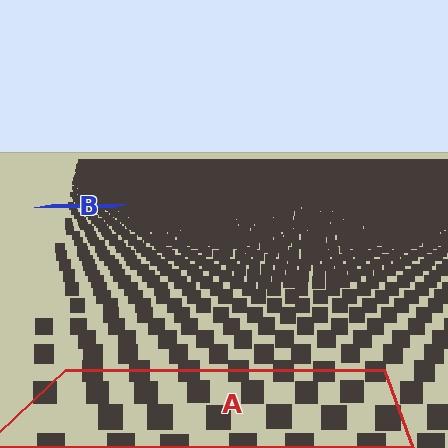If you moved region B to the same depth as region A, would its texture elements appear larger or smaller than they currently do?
They would appear larger. At a closer depth, the same texture elements are projected at a bigger on-screen size.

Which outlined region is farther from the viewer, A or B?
Region B is farther from the viewer — the texture elements inside it appear smaller and more densely packed.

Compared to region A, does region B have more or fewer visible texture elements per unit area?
Region B has more texture elements per unit area — they are packed more densely because it is farther away.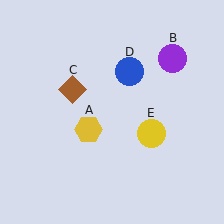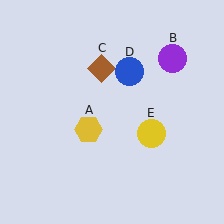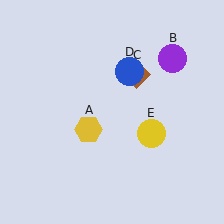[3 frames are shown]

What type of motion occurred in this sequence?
The brown diamond (object C) rotated clockwise around the center of the scene.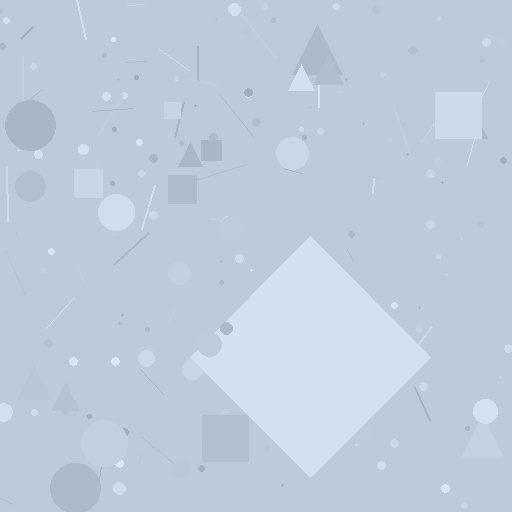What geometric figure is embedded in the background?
A diamond is embedded in the background.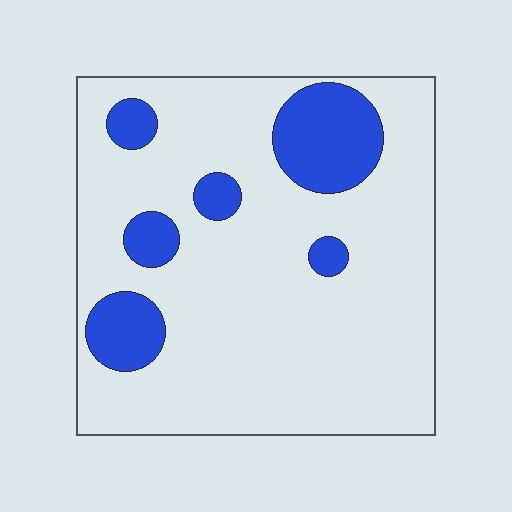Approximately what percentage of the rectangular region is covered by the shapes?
Approximately 20%.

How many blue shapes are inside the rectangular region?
6.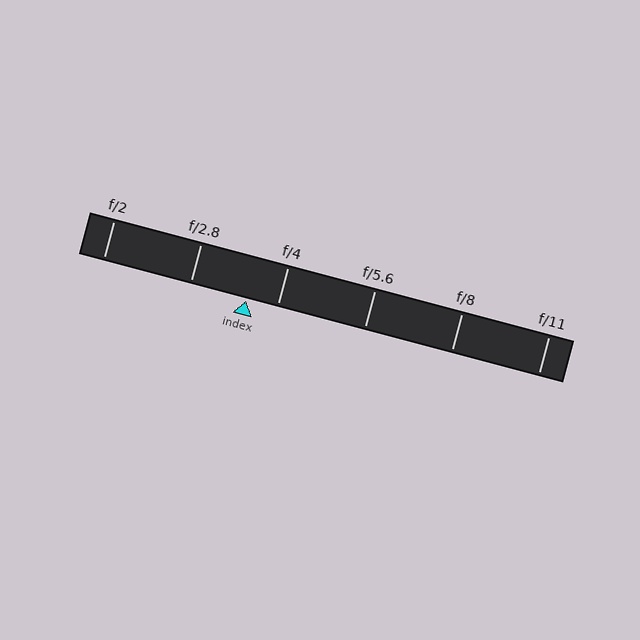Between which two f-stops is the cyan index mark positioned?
The index mark is between f/2.8 and f/4.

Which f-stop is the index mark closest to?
The index mark is closest to f/4.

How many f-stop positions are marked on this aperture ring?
There are 6 f-stop positions marked.